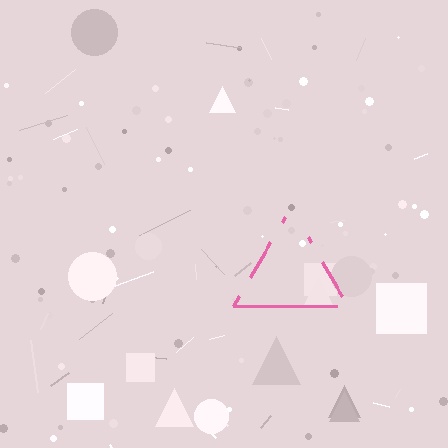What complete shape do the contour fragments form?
The contour fragments form a triangle.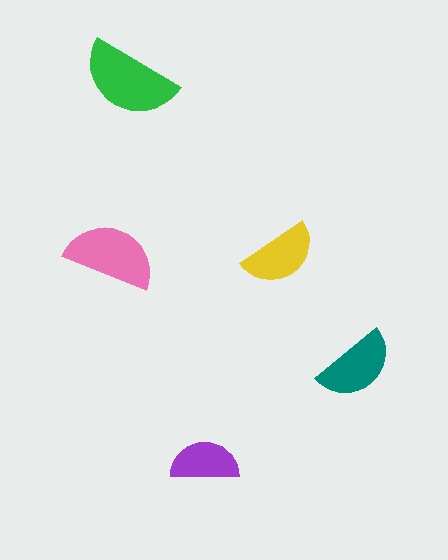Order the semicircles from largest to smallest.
the green one, the pink one, the teal one, the yellow one, the purple one.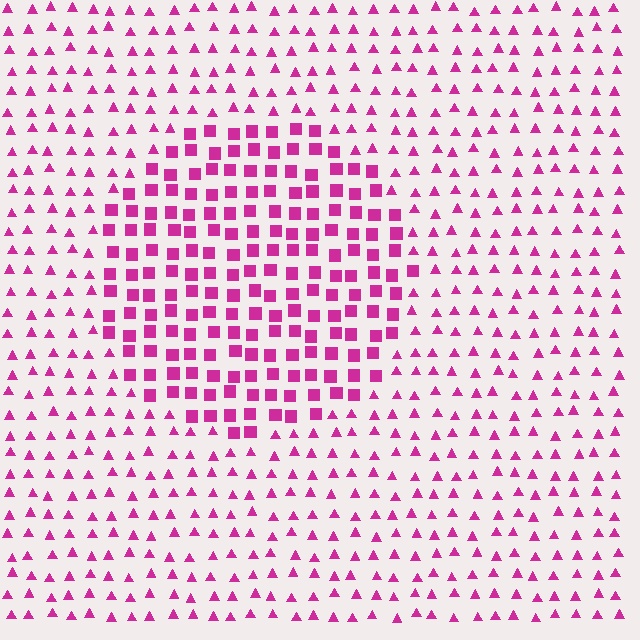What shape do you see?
I see a circle.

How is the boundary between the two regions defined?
The boundary is defined by a change in element shape: squares inside vs. triangles outside. All elements share the same color and spacing.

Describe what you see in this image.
The image is filled with small magenta elements arranged in a uniform grid. A circle-shaped region contains squares, while the surrounding area contains triangles. The boundary is defined purely by the change in element shape.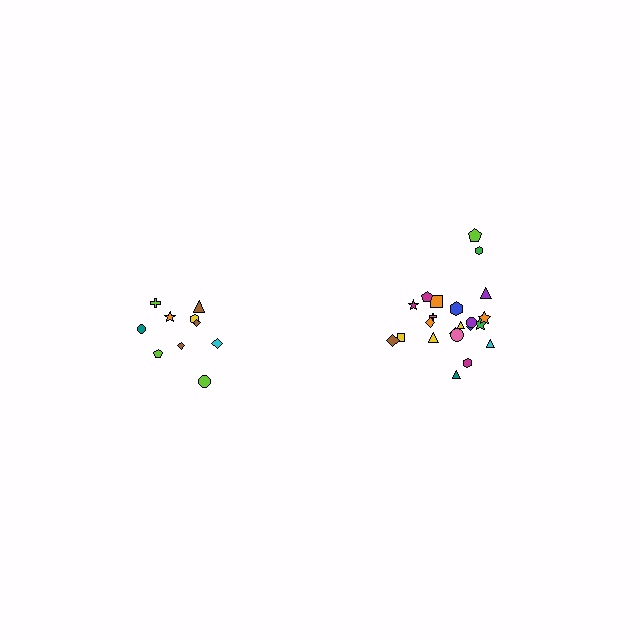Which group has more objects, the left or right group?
The right group.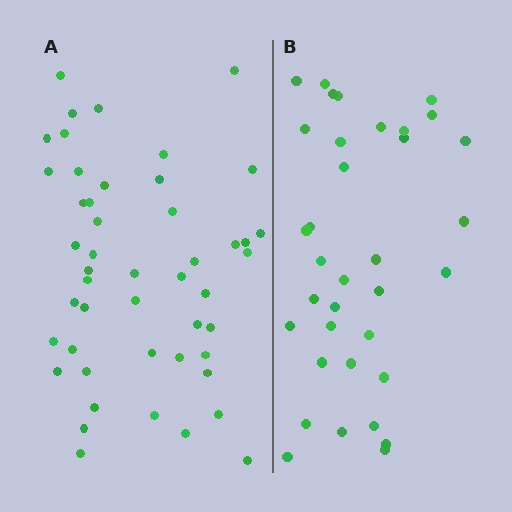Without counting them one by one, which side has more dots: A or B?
Region A (the left region) has more dots.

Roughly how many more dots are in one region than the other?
Region A has approximately 15 more dots than region B.